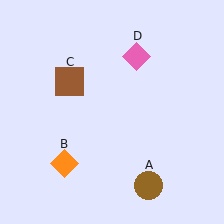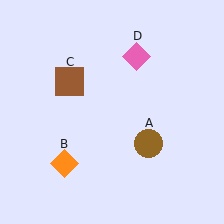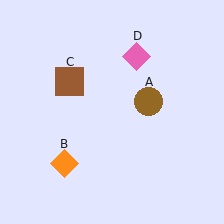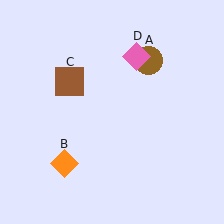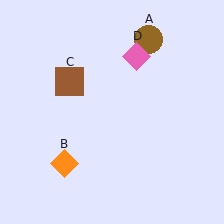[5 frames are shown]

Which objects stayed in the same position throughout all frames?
Orange diamond (object B) and brown square (object C) and pink diamond (object D) remained stationary.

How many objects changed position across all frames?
1 object changed position: brown circle (object A).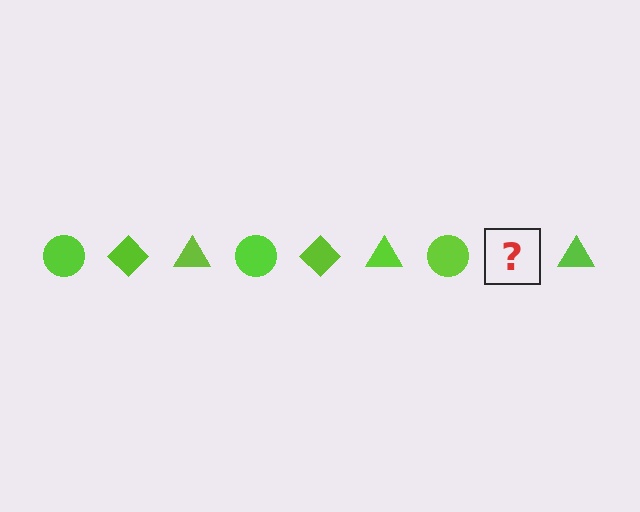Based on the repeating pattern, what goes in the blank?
The blank should be a lime diamond.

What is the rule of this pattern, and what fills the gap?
The rule is that the pattern cycles through circle, diamond, triangle shapes in lime. The gap should be filled with a lime diamond.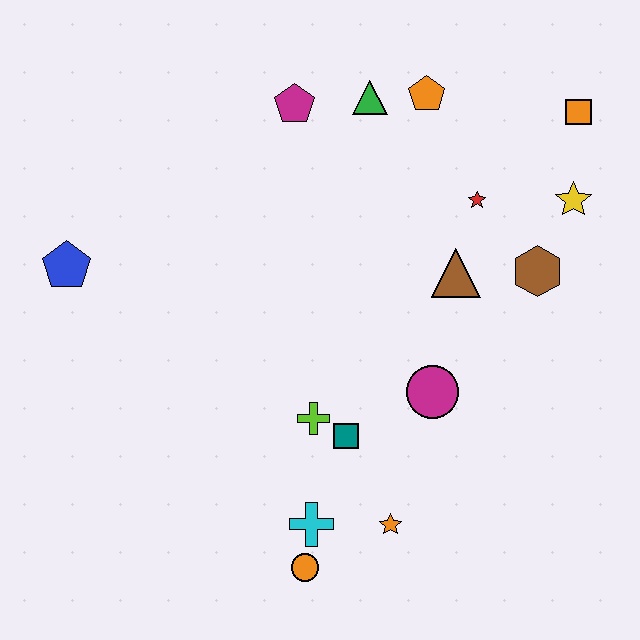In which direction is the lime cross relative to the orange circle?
The lime cross is above the orange circle.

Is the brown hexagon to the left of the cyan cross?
No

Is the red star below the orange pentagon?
Yes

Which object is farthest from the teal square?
The orange square is farthest from the teal square.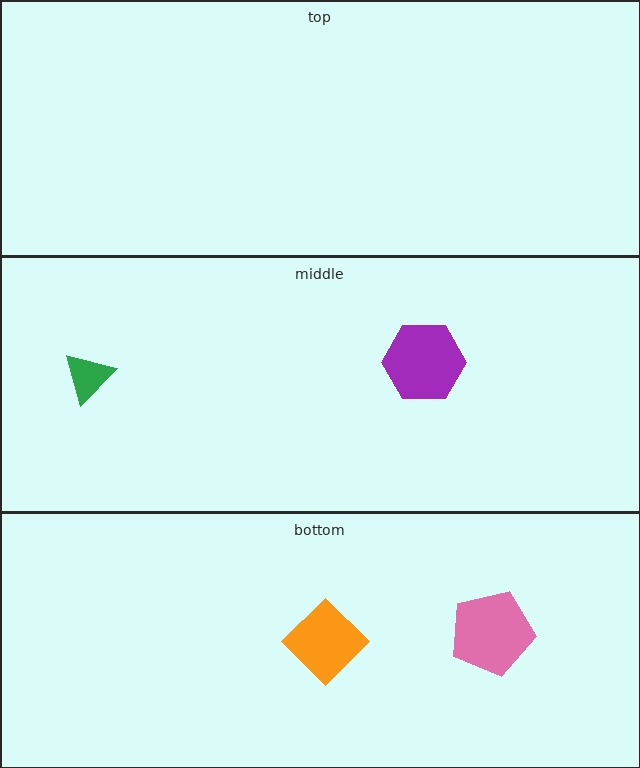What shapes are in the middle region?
The purple hexagon, the green triangle.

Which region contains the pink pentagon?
The bottom region.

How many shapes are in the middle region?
2.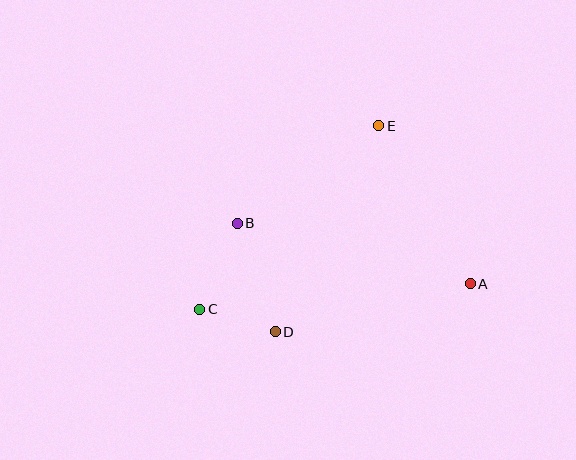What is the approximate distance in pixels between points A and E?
The distance between A and E is approximately 183 pixels.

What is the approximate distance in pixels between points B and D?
The distance between B and D is approximately 115 pixels.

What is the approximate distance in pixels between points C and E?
The distance between C and E is approximately 256 pixels.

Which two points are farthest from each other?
Points A and C are farthest from each other.